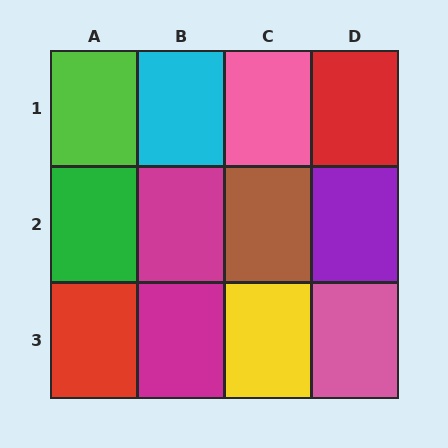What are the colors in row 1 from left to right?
Lime, cyan, pink, red.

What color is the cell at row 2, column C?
Brown.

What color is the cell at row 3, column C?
Yellow.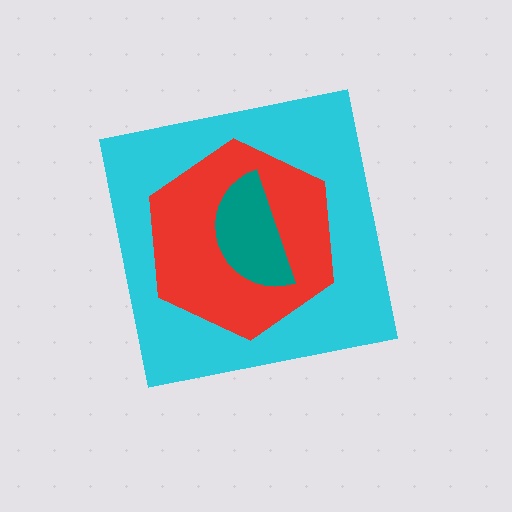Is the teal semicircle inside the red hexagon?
Yes.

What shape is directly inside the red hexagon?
The teal semicircle.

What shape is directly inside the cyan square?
The red hexagon.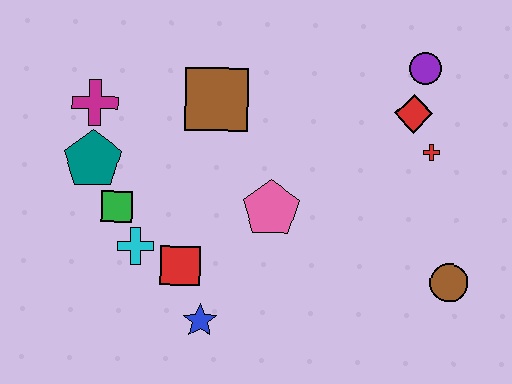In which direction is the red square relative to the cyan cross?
The red square is to the right of the cyan cross.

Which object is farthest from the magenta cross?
The brown circle is farthest from the magenta cross.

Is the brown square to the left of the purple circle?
Yes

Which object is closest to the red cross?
The red diamond is closest to the red cross.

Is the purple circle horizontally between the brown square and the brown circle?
Yes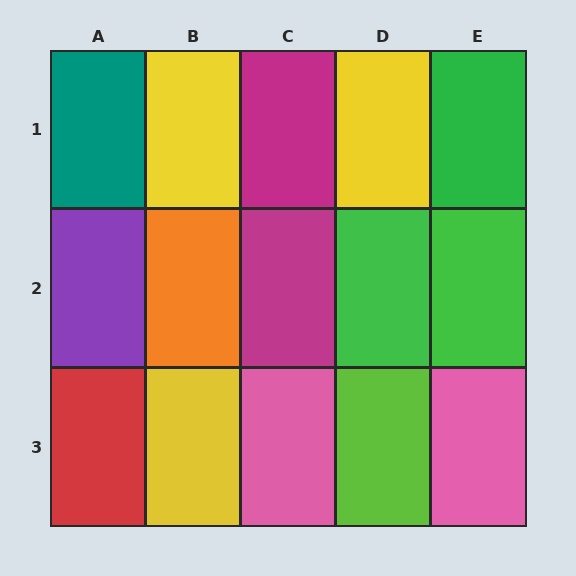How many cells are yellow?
3 cells are yellow.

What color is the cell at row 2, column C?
Magenta.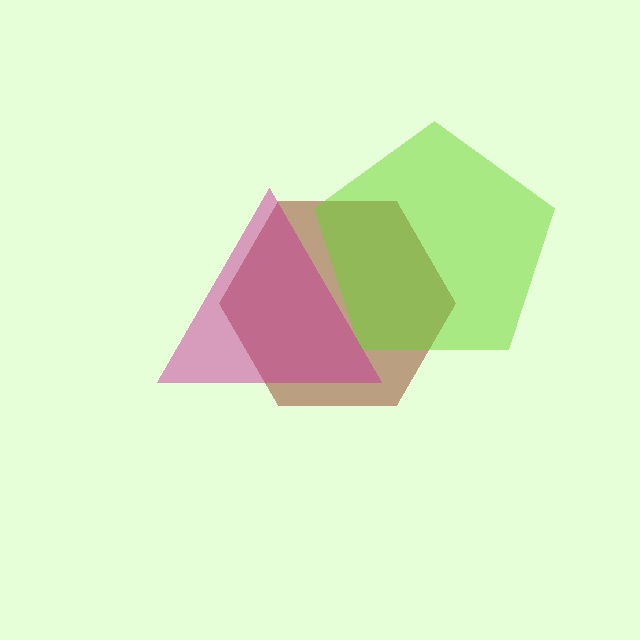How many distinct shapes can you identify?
There are 3 distinct shapes: a brown hexagon, a lime pentagon, a magenta triangle.